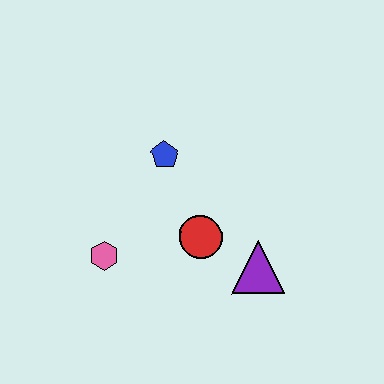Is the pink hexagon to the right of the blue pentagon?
No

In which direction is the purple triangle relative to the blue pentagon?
The purple triangle is below the blue pentagon.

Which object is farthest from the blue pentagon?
The purple triangle is farthest from the blue pentagon.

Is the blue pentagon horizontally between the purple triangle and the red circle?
No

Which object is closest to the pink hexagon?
The red circle is closest to the pink hexagon.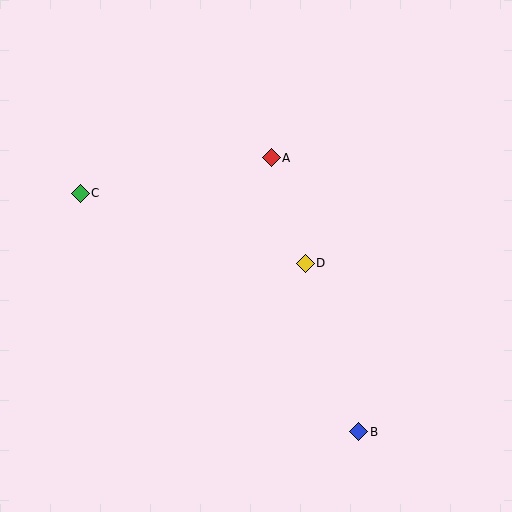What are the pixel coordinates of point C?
Point C is at (80, 193).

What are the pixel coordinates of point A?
Point A is at (271, 158).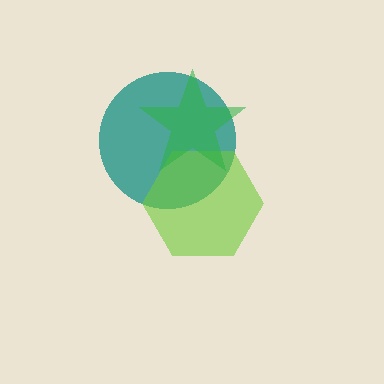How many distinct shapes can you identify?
There are 3 distinct shapes: a teal circle, a lime hexagon, a green star.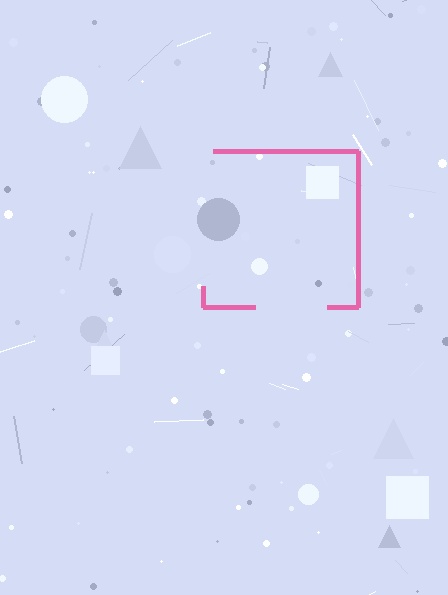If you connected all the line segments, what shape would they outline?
They would outline a square.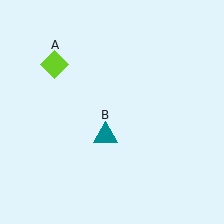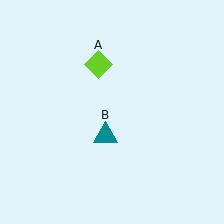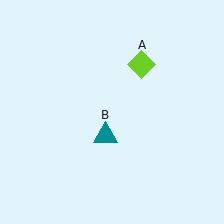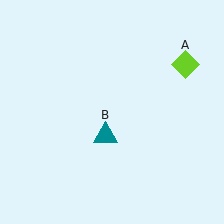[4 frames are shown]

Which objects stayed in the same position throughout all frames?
Teal triangle (object B) remained stationary.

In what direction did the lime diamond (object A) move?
The lime diamond (object A) moved right.